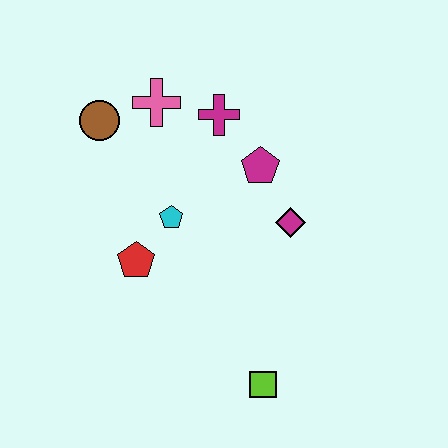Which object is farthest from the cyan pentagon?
The lime square is farthest from the cyan pentagon.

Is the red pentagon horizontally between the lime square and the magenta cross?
No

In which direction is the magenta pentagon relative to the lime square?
The magenta pentagon is above the lime square.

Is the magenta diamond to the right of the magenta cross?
Yes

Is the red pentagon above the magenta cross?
No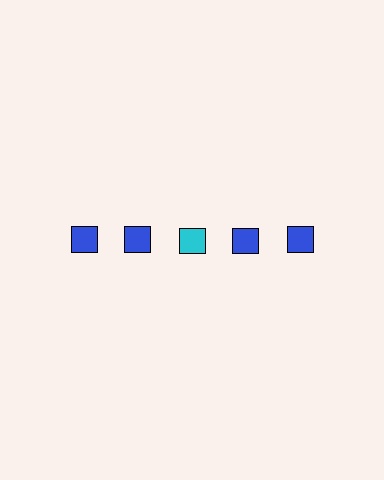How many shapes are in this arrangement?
There are 5 shapes arranged in a grid pattern.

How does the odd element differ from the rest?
It has a different color: cyan instead of blue.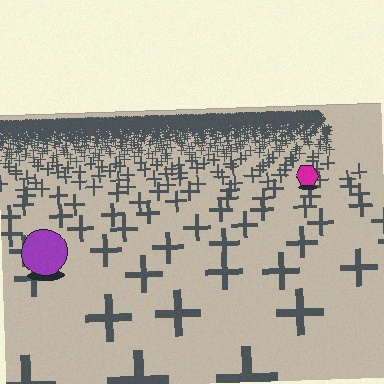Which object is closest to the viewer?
The purple circle is closest. The texture marks near it are larger and more spread out.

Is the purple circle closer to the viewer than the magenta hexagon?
Yes. The purple circle is closer — you can tell from the texture gradient: the ground texture is coarser near it.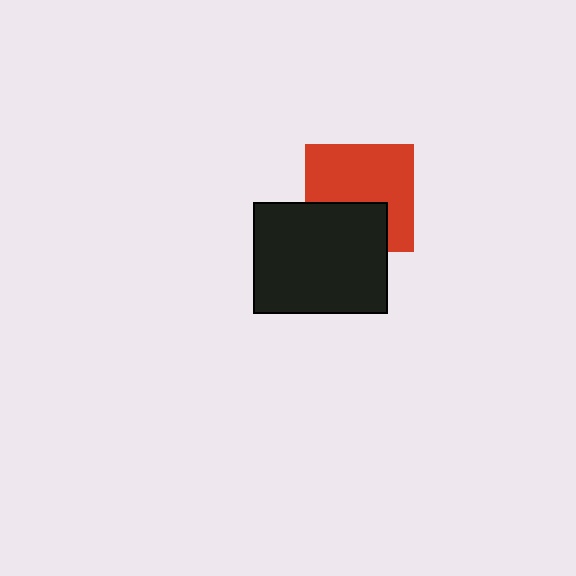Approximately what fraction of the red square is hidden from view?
Roughly 35% of the red square is hidden behind the black rectangle.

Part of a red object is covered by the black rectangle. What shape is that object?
It is a square.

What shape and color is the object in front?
The object in front is a black rectangle.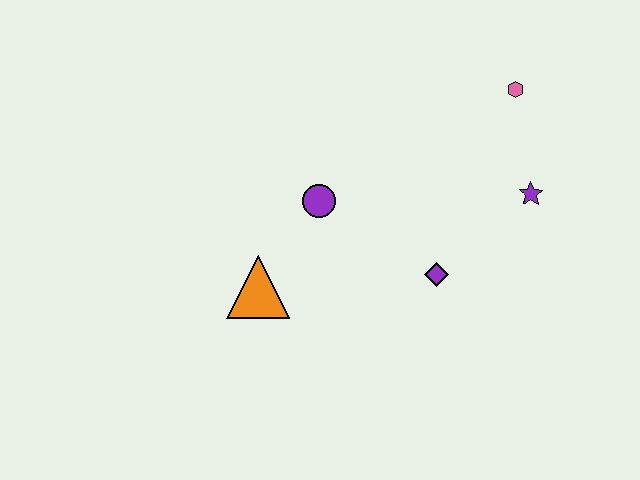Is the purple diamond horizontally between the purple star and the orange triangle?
Yes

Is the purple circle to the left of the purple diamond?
Yes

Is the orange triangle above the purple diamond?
No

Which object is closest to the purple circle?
The orange triangle is closest to the purple circle.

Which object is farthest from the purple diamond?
The pink hexagon is farthest from the purple diamond.